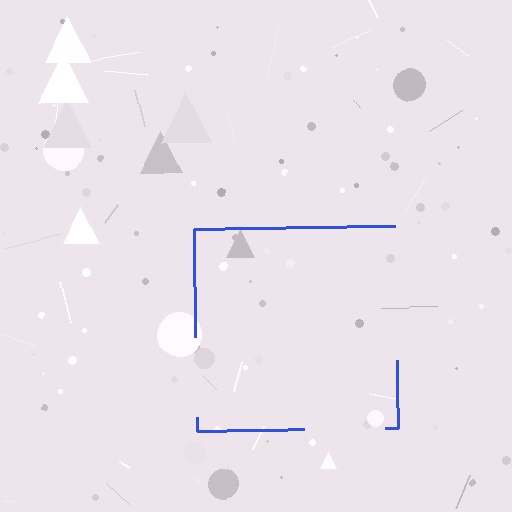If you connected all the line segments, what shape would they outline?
They would outline a square.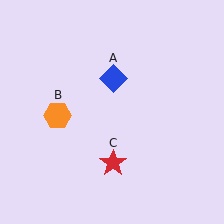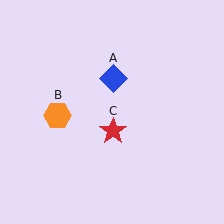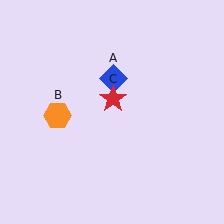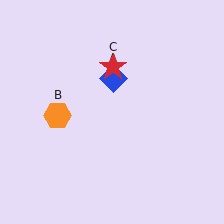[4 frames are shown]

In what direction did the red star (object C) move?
The red star (object C) moved up.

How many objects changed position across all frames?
1 object changed position: red star (object C).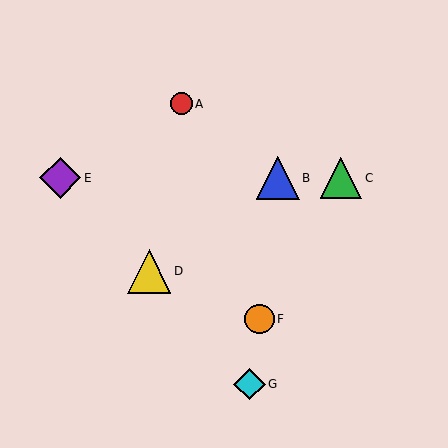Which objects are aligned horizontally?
Objects B, C, E are aligned horizontally.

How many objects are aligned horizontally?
3 objects (B, C, E) are aligned horizontally.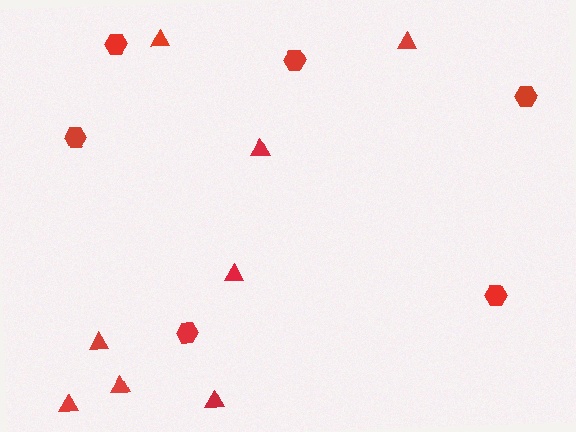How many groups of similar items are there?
There are 2 groups: one group of hexagons (6) and one group of triangles (8).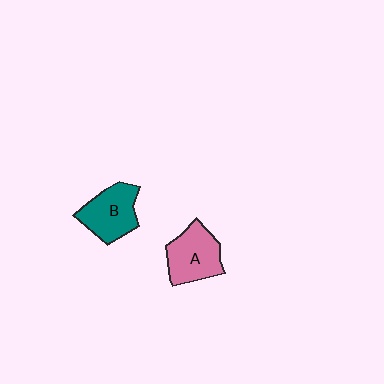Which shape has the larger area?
Shape A (pink).